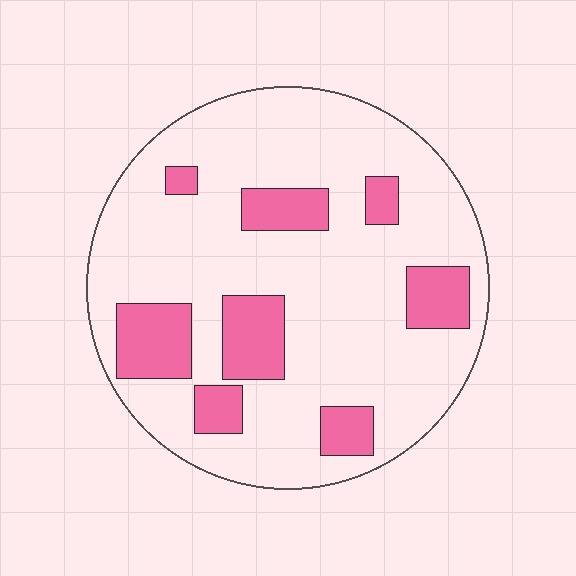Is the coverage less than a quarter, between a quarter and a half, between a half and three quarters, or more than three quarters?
Less than a quarter.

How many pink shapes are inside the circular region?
8.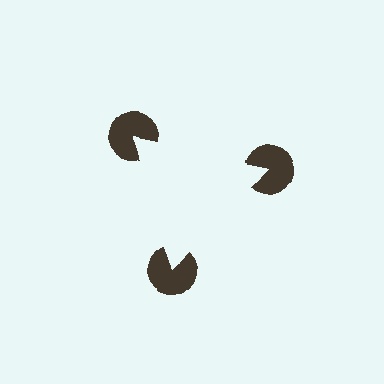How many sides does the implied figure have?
3 sides.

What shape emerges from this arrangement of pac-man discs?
An illusory triangle — its edges are inferred from the aligned wedge cuts in the pac-man discs, not physically drawn.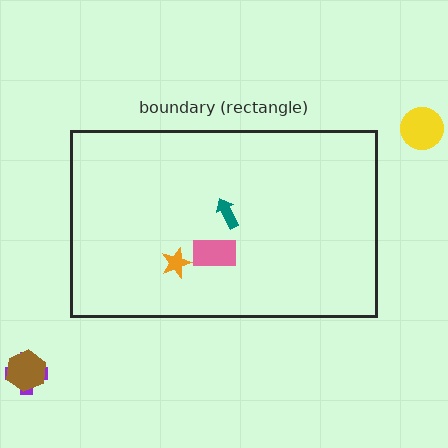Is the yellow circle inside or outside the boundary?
Outside.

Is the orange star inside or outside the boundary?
Inside.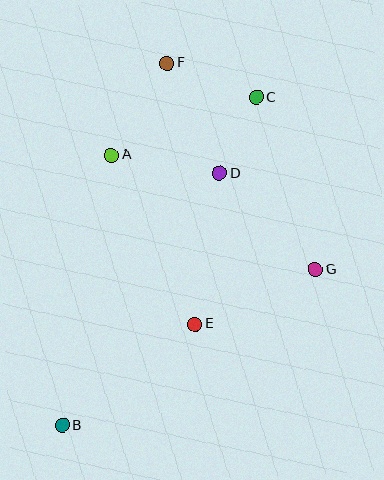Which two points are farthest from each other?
Points B and C are farthest from each other.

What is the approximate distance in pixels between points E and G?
The distance between E and G is approximately 132 pixels.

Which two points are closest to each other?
Points C and D are closest to each other.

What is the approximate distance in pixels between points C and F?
The distance between C and F is approximately 96 pixels.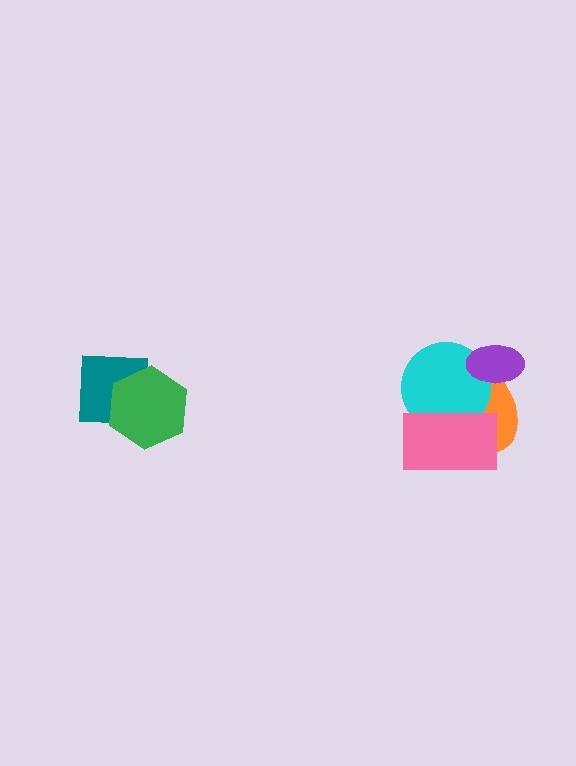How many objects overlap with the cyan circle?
3 objects overlap with the cyan circle.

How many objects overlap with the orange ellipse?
3 objects overlap with the orange ellipse.